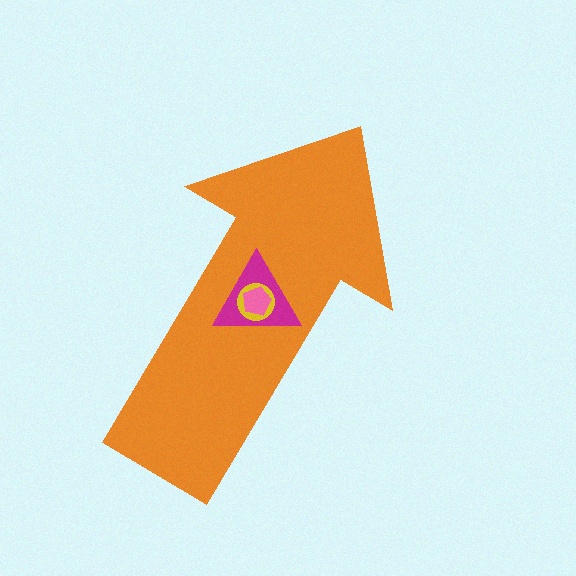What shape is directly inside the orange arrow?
The magenta triangle.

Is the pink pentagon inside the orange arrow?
Yes.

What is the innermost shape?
The pink pentagon.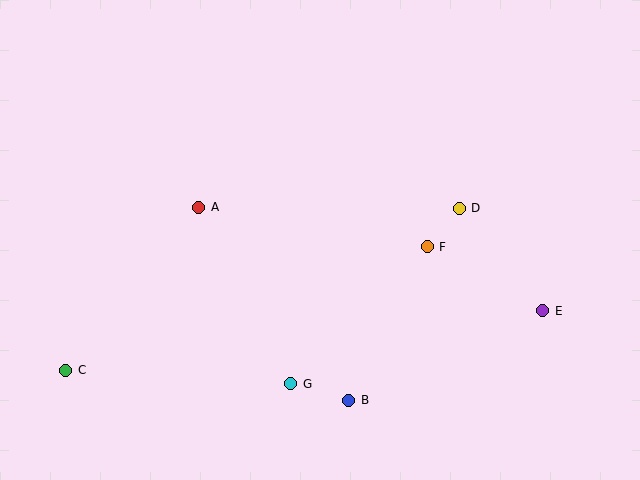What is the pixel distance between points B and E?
The distance between B and E is 213 pixels.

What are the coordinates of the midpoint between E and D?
The midpoint between E and D is at (501, 260).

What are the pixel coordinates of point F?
Point F is at (427, 247).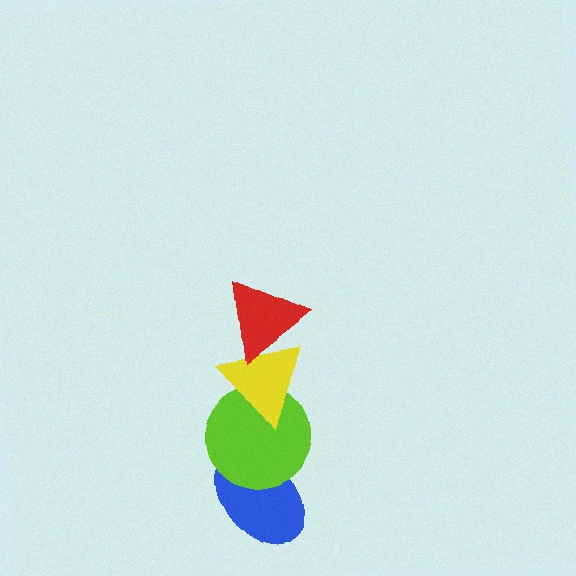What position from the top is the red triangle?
The red triangle is 1st from the top.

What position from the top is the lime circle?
The lime circle is 3rd from the top.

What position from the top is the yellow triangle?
The yellow triangle is 2nd from the top.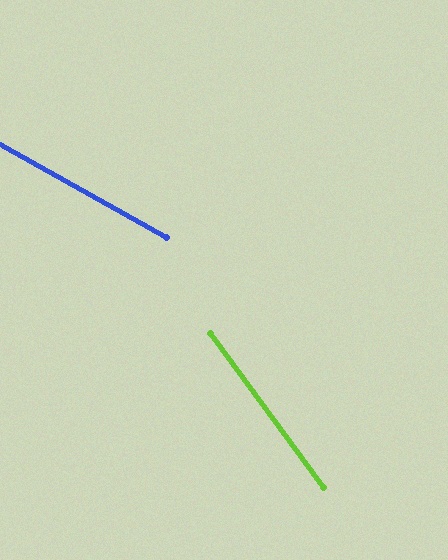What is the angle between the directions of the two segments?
Approximately 25 degrees.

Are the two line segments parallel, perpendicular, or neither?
Neither parallel nor perpendicular — they differ by about 25°.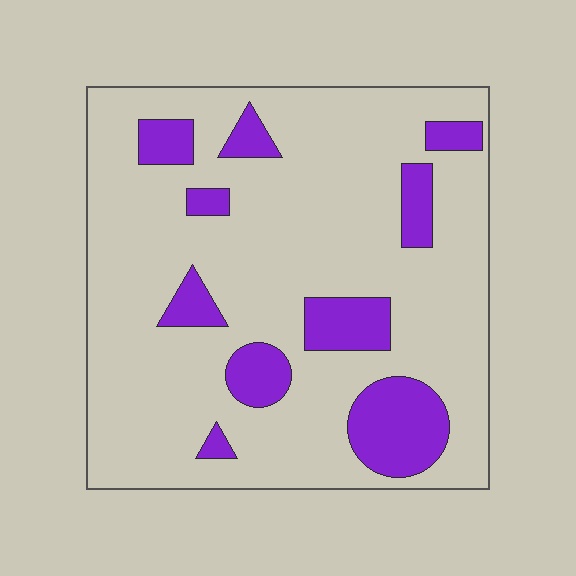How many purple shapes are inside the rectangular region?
10.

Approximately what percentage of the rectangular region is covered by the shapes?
Approximately 20%.